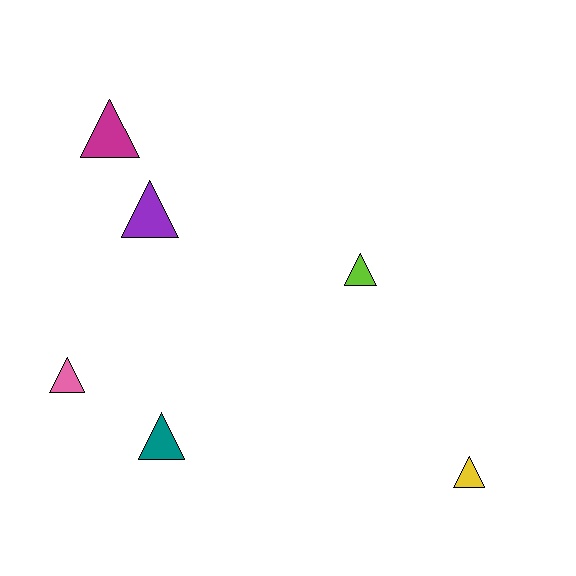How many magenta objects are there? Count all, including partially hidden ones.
There is 1 magenta object.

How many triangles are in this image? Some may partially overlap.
There are 6 triangles.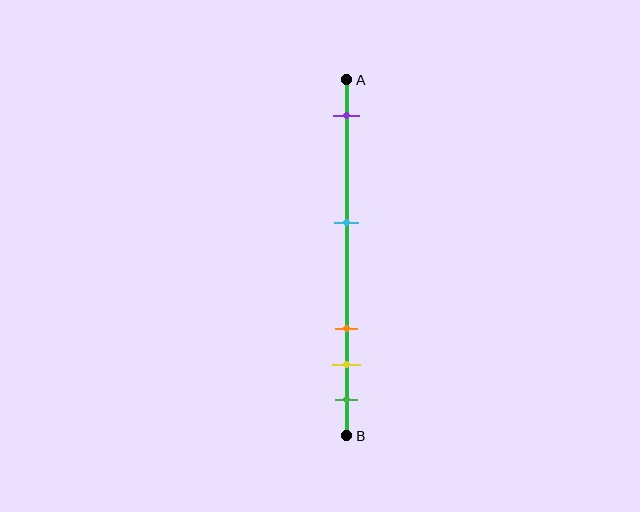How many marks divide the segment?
There are 5 marks dividing the segment.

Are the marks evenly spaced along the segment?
No, the marks are not evenly spaced.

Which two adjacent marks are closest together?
The yellow and green marks are the closest adjacent pair.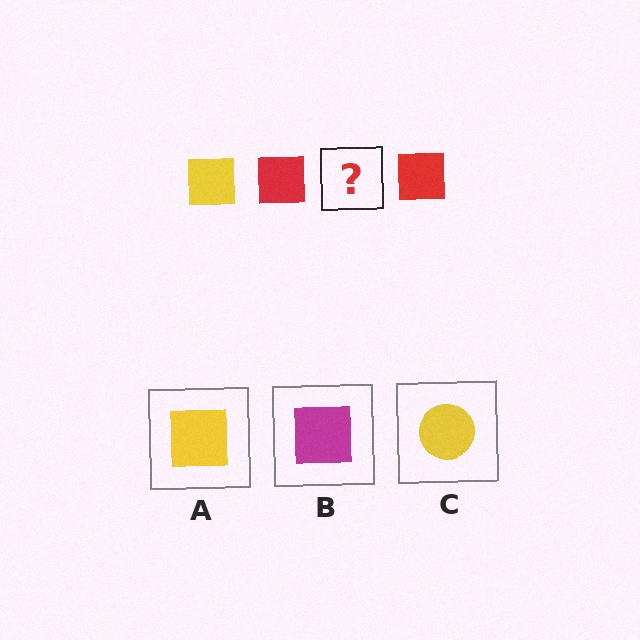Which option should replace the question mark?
Option A.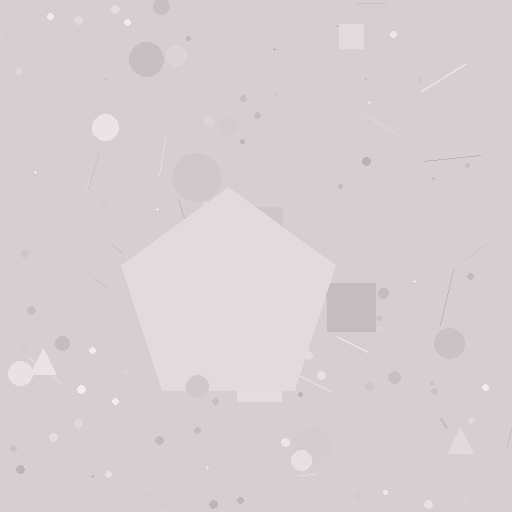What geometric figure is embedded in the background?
A pentagon is embedded in the background.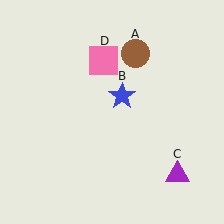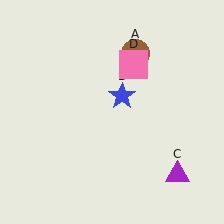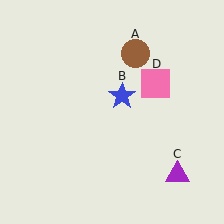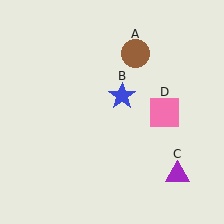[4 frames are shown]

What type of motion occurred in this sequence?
The pink square (object D) rotated clockwise around the center of the scene.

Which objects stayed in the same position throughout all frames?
Brown circle (object A) and blue star (object B) and purple triangle (object C) remained stationary.